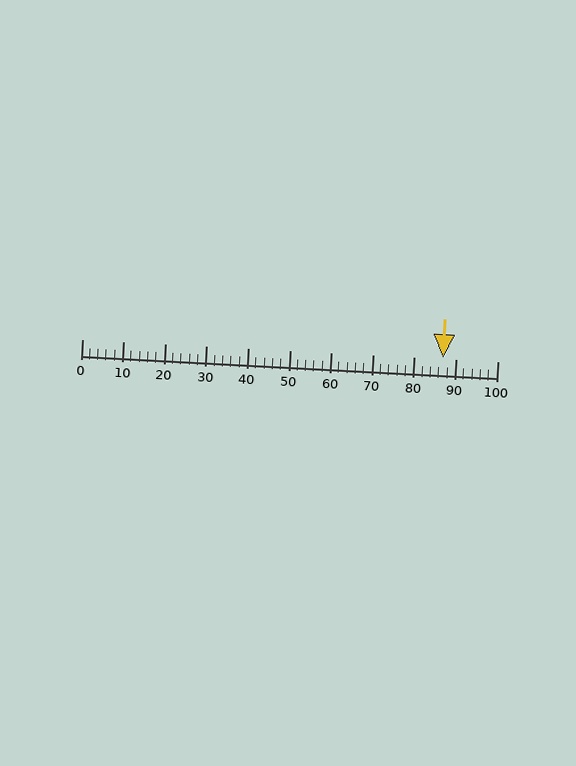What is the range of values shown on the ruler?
The ruler shows values from 0 to 100.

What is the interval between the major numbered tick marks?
The major tick marks are spaced 10 units apart.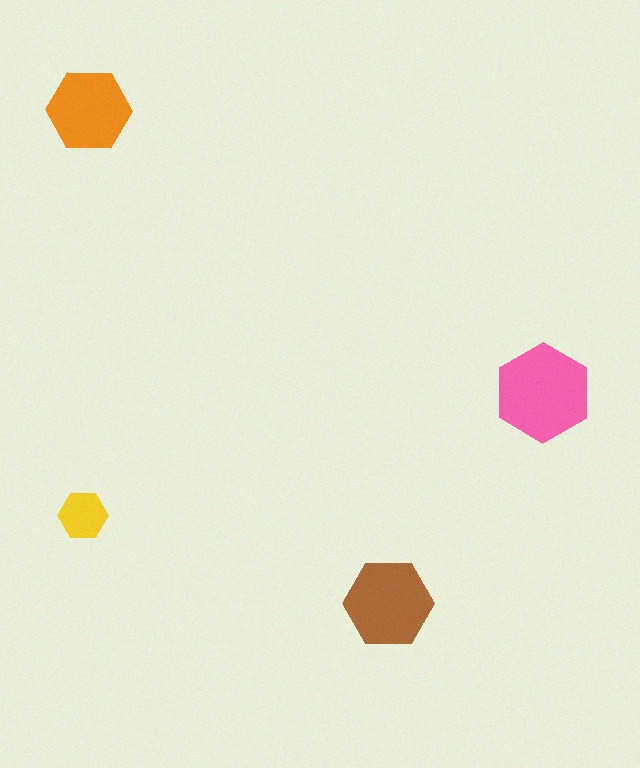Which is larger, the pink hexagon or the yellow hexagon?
The pink one.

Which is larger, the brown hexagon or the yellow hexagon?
The brown one.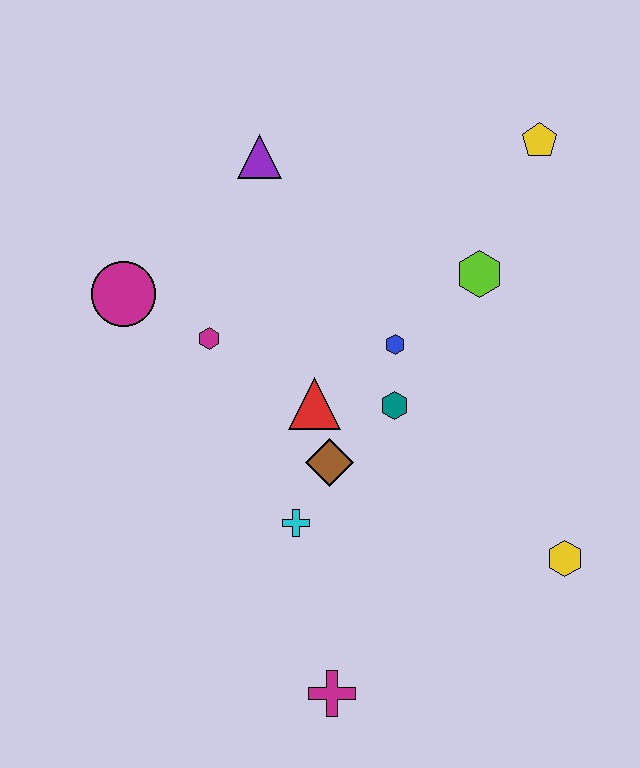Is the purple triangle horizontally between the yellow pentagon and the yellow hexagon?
No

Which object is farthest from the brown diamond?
The yellow pentagon is farthest from the brown diamond.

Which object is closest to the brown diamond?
The red triangle is closest to the brown diamond.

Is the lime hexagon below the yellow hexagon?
No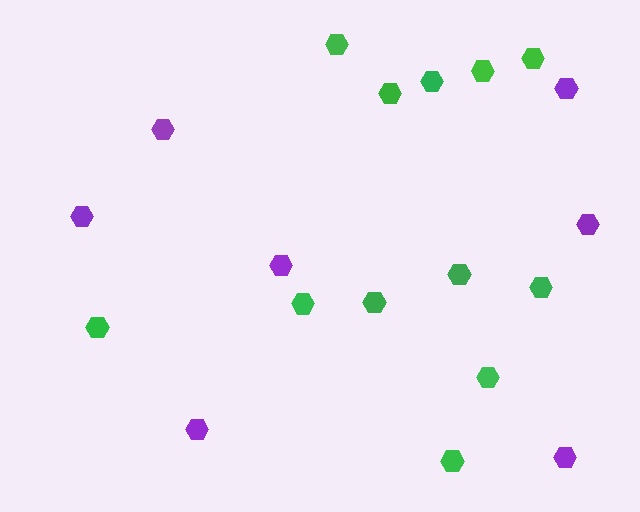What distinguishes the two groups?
There are 2 groups: one group of purple hexagons (7) and one group of green hexagons (12).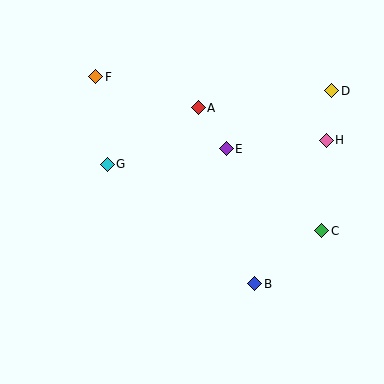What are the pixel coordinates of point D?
Point D is at (332, 91).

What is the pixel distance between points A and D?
The distance between A and D is 134 pixels.